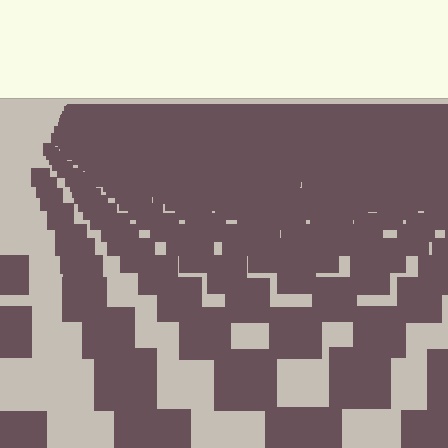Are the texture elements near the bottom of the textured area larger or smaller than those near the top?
Larger. Near the bottom, elements are closer to the viewer and appear at a bigger on-screen size.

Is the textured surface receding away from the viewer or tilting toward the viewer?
The surface is receding away from the viewer. Texture elements get smaller and denser toward the top.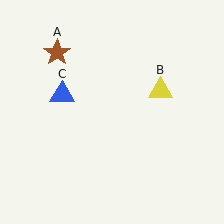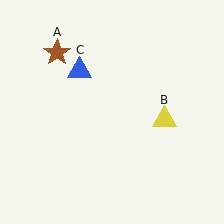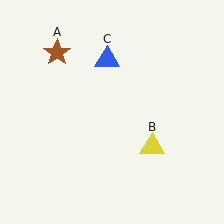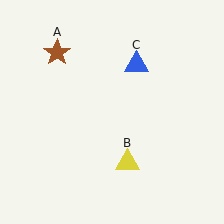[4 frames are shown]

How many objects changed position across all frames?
2 objects changed position: yellow triangle (object B), blue triangle (object C).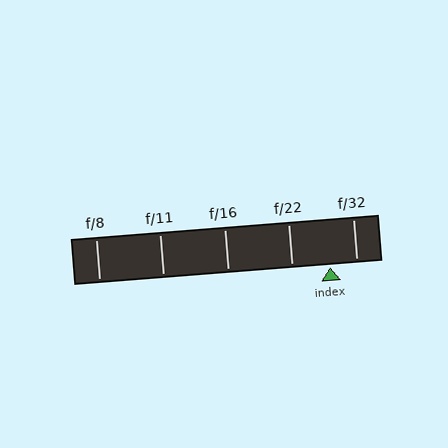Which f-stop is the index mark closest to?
The index mark is closest to f/32.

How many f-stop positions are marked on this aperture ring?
There are 5 f-stop positions marked.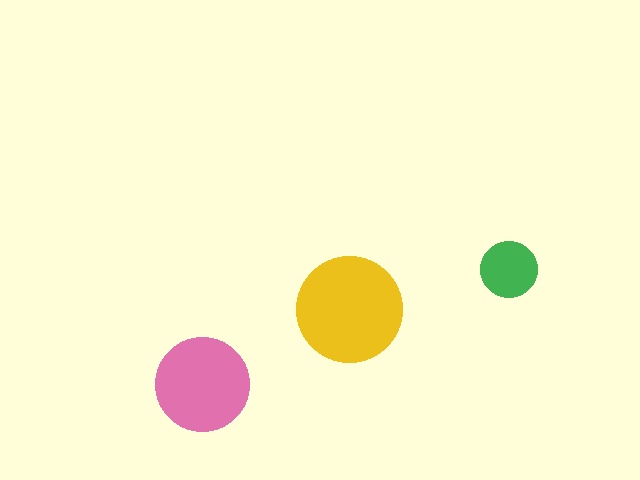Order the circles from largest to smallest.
the yellow one, the pink one, the green one.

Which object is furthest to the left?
The pink circle is leftmost.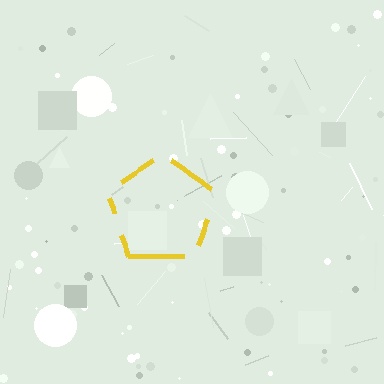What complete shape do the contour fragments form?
The contour fragments form a pentagon.